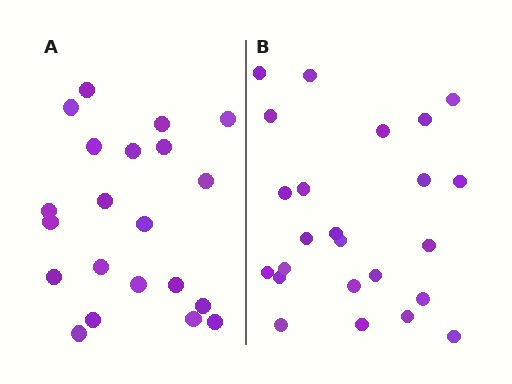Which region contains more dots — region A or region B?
Region B (the right region) has more dots.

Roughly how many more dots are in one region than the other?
Region B has just a few more — roughly 2 or 3 more dots than region A.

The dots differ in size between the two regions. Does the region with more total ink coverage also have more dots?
No. Region A has more total ink coverage because its dots are larger, but region B actually contains more individual dots. Total area can be misleading — the number of items is what matters here.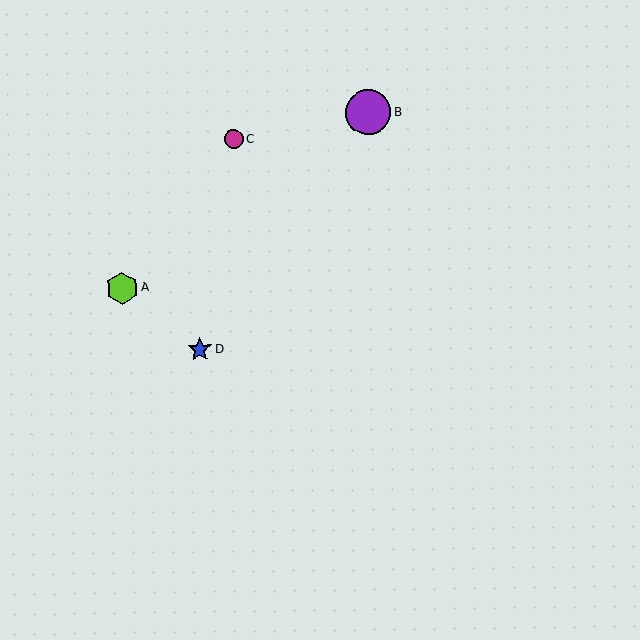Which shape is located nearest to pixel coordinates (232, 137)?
The magenta circle (labeled C) at (234, 139) is nearest to that location.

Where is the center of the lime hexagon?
The center of the lime hexagon is at (122, 288).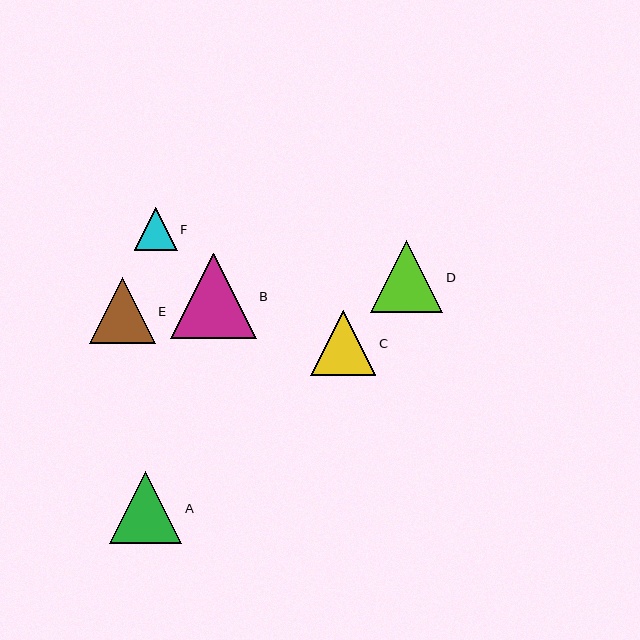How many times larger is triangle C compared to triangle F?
Triangle C is approximately 1.5 times the size of triangle F.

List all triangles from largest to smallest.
From largest to smallest: B, A, D, E, C, F.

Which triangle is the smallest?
Triangle F is the smallest with a size of approximately 43 pixels.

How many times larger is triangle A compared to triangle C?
Triangle A is approximately 1.1 times the size of triangle C.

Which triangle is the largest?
Triangle B is the largest with a size of approximately 85 pixels.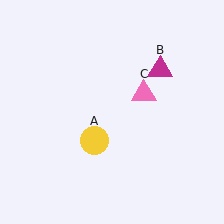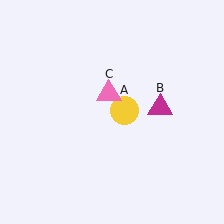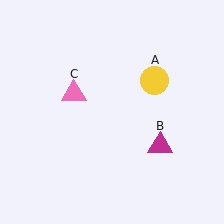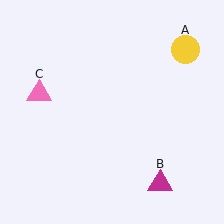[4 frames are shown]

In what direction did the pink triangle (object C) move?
The pink triangle (object C) moved left.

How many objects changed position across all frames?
3 objects changed position: yellow circle (object A), magenta triangle (object B), pink triangle (object C).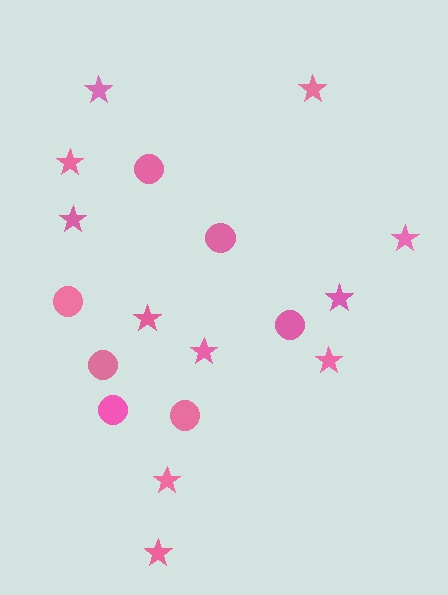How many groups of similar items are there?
There are 2 groups: one group of circles (7) and one group of stars (11).